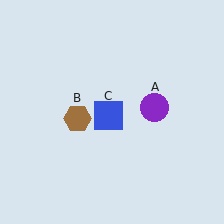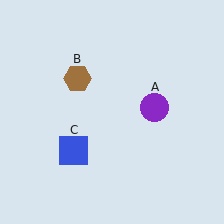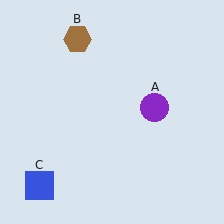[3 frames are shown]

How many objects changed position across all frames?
2 objects changed position: brown hexagon (object B), blue square (object C).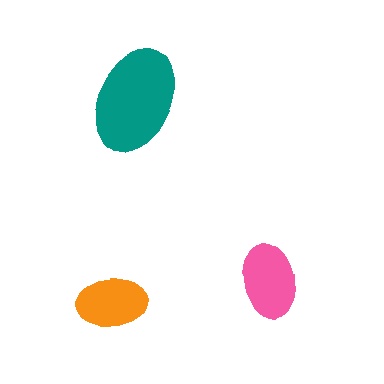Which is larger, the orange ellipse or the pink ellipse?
The pink one.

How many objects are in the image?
There are 3 objects in the image.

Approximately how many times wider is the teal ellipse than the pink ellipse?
About 1.5 times wider.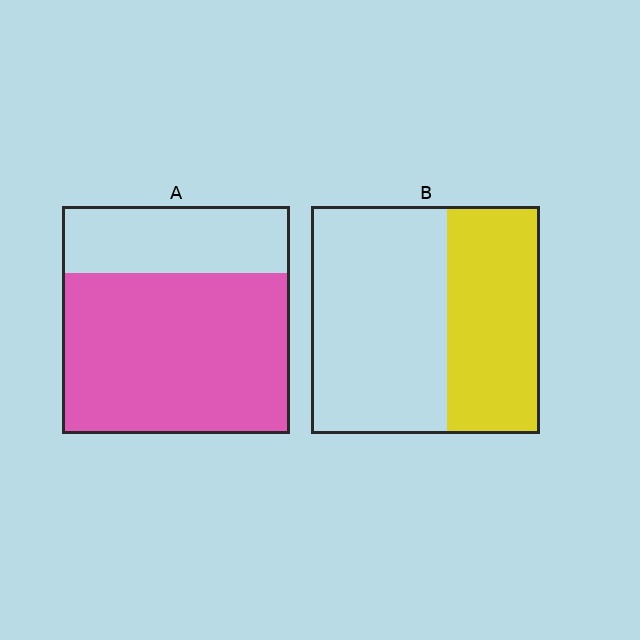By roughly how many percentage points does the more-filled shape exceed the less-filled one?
By roughly 30 percentage points (A over B).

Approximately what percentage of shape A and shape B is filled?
A is approximately 70% and B is approximately 40%.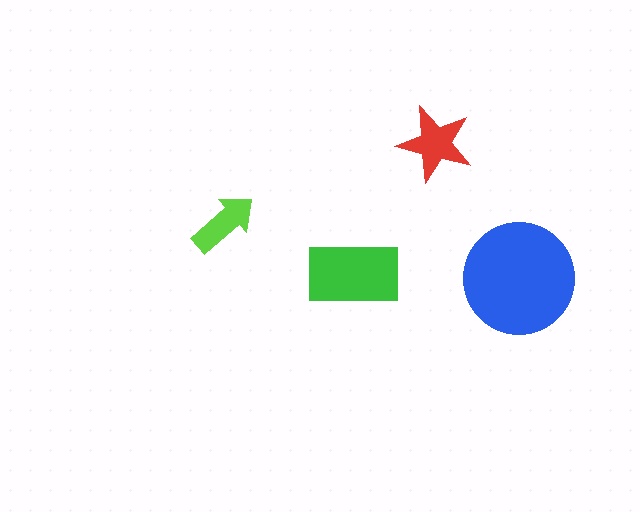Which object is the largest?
The blue circle.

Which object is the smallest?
The lime arrow.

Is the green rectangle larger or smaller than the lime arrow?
Larger.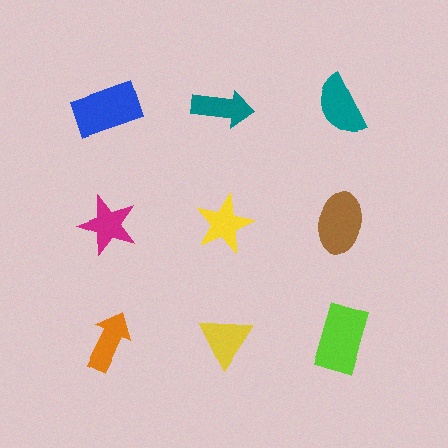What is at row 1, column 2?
A teal arrow.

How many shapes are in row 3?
3 shapes.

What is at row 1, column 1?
A blue rectangle.